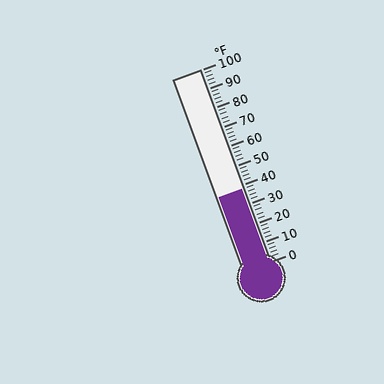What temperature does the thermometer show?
The thermometer shows approximately 38°F.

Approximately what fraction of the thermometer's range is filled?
The thermometer is filled to approximately 40% of its range.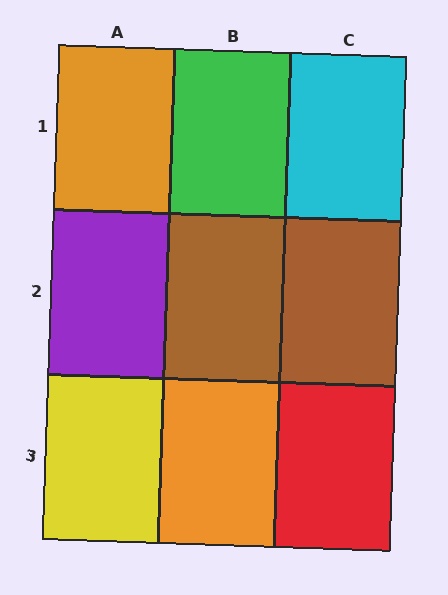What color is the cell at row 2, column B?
Brown.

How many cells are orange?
2 cells are orange.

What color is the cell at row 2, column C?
Brown.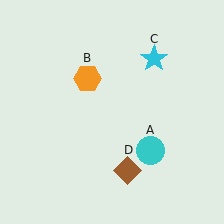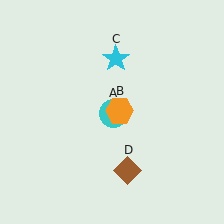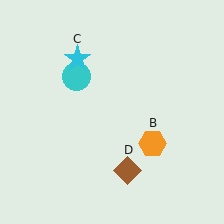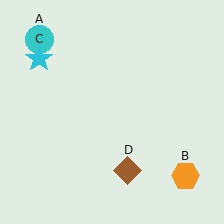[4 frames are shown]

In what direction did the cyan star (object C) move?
The cyan star (object C) moved left.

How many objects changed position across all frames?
3 objects changed position: cyan circle (object A), orange hexagon (object B), cyan star (object C).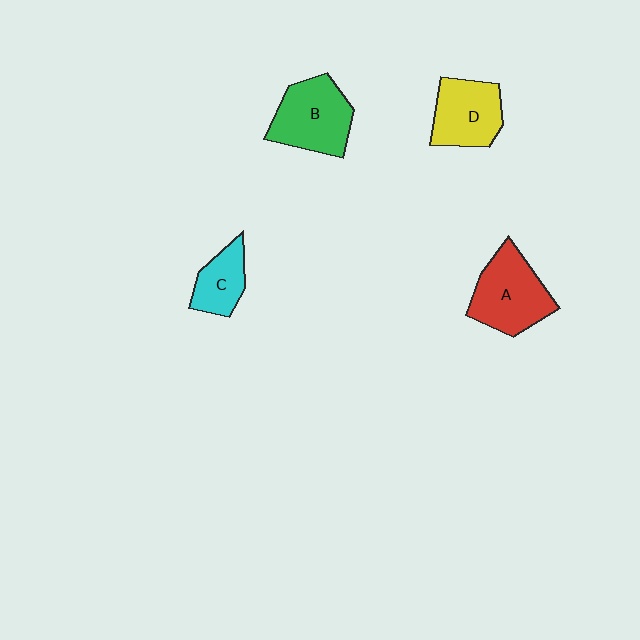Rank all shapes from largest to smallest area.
From largest to smallest: A (red), B (green), D (yellow), C (cyan).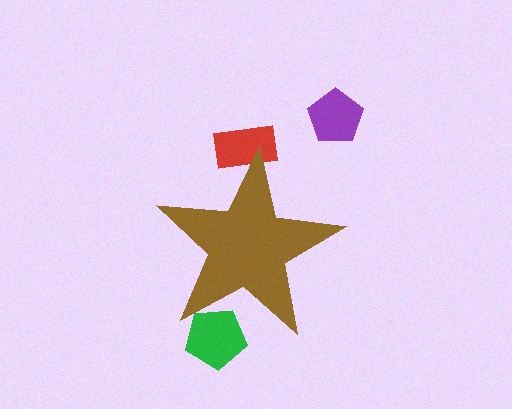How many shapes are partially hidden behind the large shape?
2 shapes are partially hidden.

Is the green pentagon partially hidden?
Yes, the green pentagon is partially hidden behind the brown star.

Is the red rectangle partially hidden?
Yes, the red rectangle is partially hidden behind the brown star.